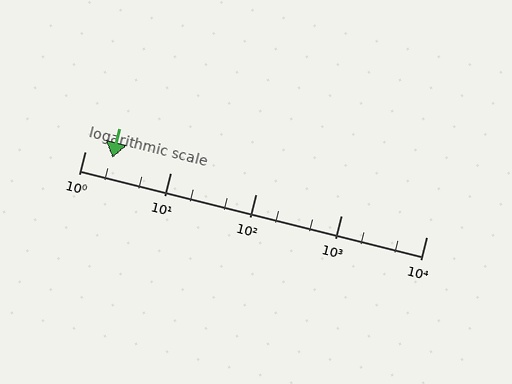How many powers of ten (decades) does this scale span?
The scale spans 4 decades, from 1 to 10000.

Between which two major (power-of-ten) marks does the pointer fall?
The pointer is between 1 and 10.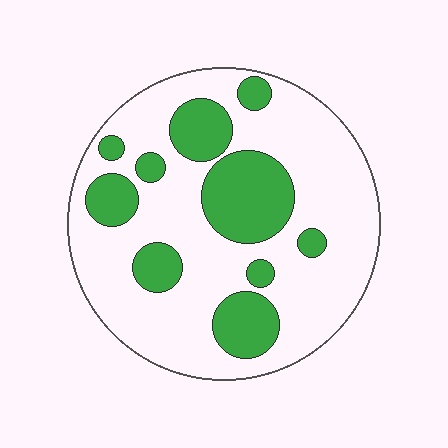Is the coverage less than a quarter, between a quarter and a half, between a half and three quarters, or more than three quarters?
Between a quarter and a half.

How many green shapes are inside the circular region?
10.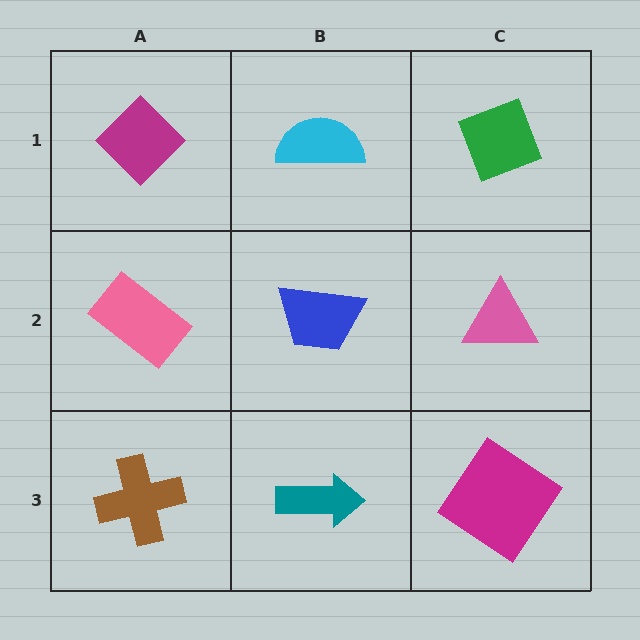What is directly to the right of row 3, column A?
A teal arrow.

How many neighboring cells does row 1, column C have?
2.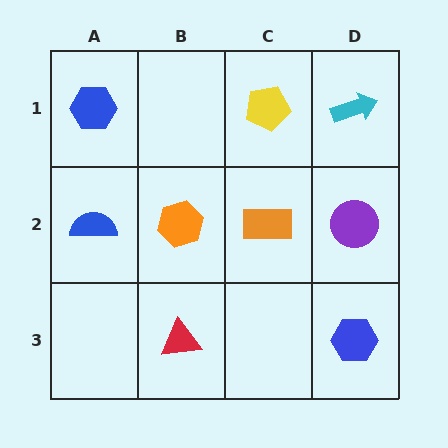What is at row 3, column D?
A blue hexagon.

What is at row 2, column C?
An orange rectangle.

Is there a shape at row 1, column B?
No, that cell is empty.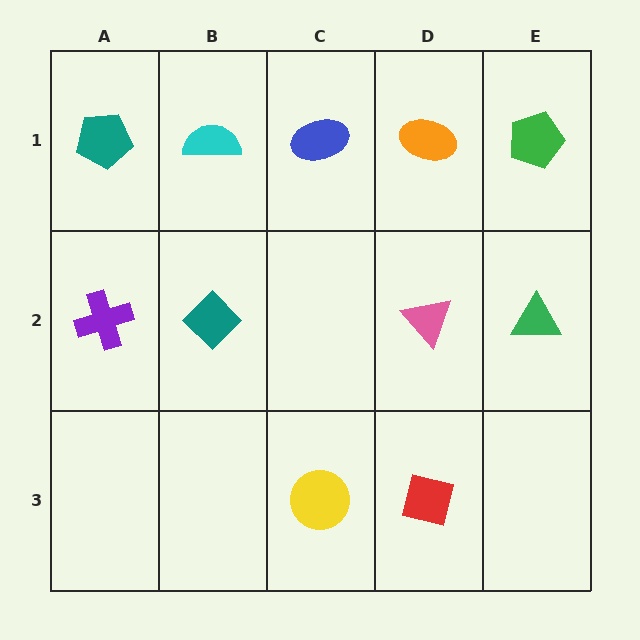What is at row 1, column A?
A teal pentagon.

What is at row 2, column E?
A green triangle.